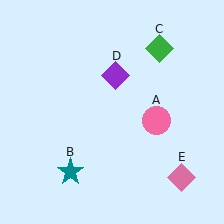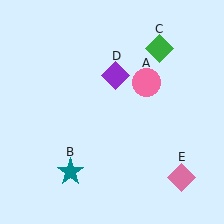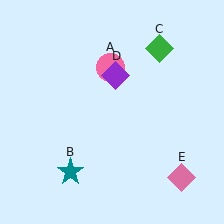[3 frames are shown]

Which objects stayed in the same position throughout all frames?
Teal star (object B) and green diamond (object C) and purple diamond (object D) and pink diamond (object E) remained stationary.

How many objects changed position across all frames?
1 object changed position: pink circle (object A).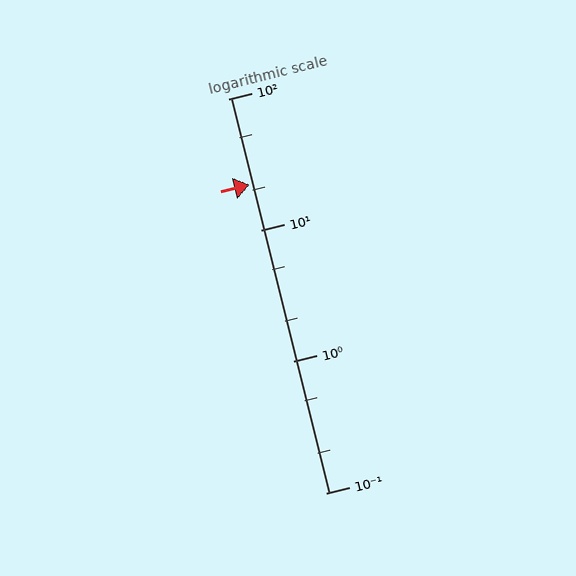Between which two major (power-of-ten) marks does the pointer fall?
The pointer is between 10 and 100.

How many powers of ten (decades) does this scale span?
The scale spans 3 decades, from 0.1 to 100.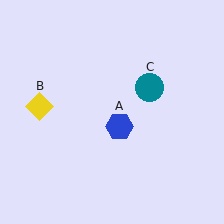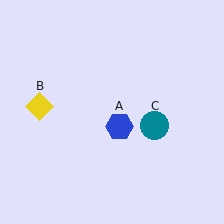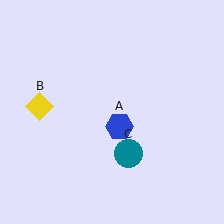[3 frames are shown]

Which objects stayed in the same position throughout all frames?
Blue hexagon (object A) and yellow diamond (object B) remained stationary.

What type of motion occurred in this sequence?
The teal circle (object C) rotated clockwise around the center of the scene.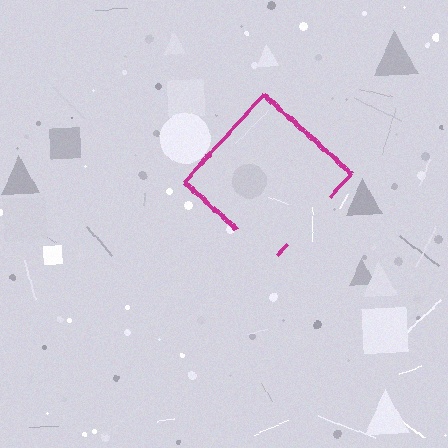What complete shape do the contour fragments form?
The contour fragments form a diamond.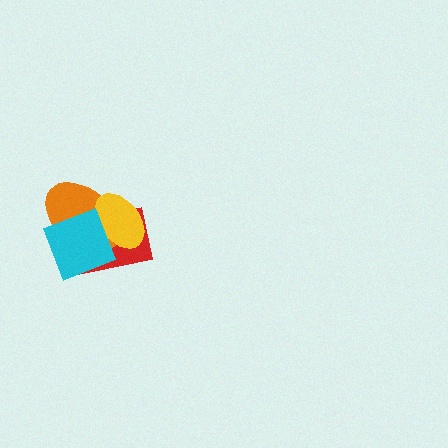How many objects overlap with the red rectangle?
3 objects overlap with the red rectangle.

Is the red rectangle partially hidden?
Yes, it is partially covered by another shape.